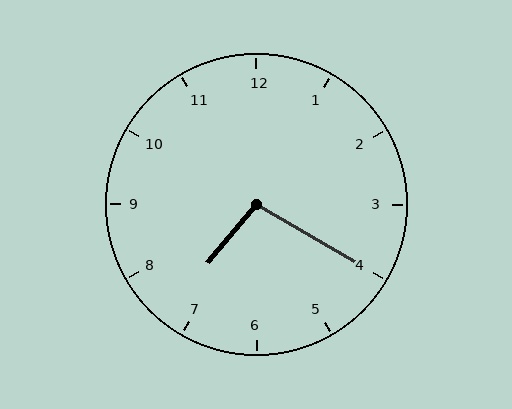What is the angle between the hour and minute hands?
Approximately 100 degrees.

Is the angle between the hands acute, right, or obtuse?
It is obtuse.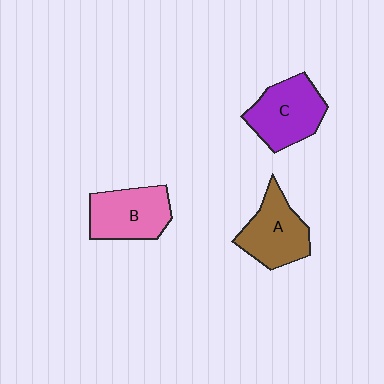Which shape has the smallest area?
Shape A (brown).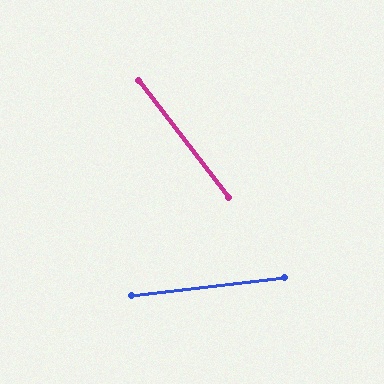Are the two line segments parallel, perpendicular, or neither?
Neither parallel nor perpendicular — they differ by about 59°.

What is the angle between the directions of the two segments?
Approximately 59 degrees.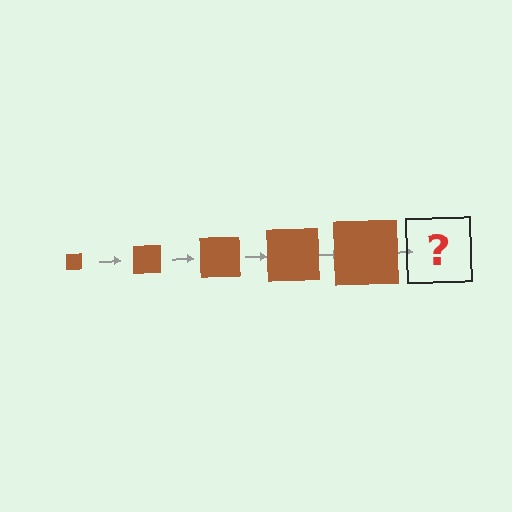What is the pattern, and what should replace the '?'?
The pattern is that the square gets progressively larger each step. The '?' should be a brown square, larger than the previous one.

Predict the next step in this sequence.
The next step is a brown square, larger than the previous one.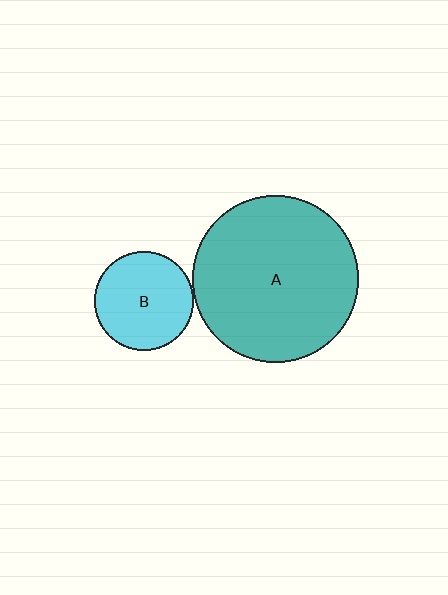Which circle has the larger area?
Circle A (teal).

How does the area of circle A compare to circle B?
Approximately 2.8 times.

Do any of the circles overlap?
No, none of the circles overlap.